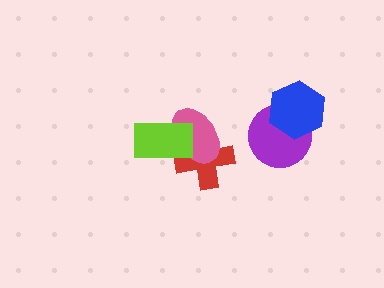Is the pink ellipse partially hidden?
Yes, it is partially covered by another shape.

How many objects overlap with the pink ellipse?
2 objects overlap with the pink ellipse.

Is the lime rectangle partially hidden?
No, no other shape covers it.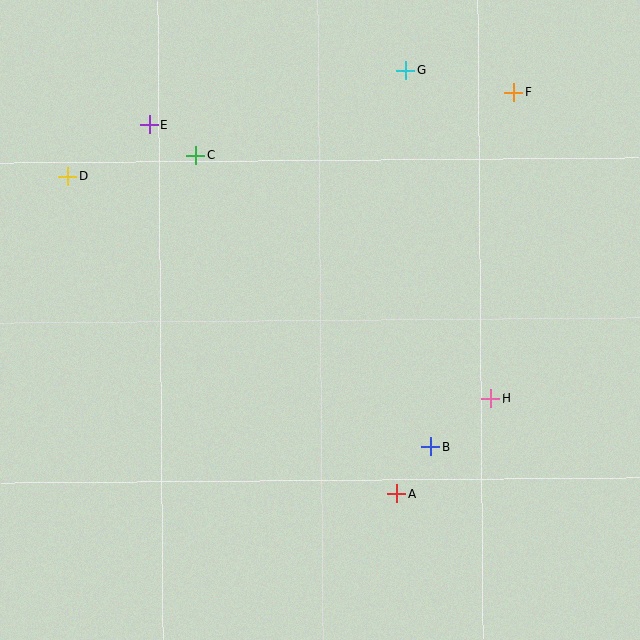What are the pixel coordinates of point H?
Point H is at (490, 398).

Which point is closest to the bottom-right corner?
Point A is closest to the bottom-right corner.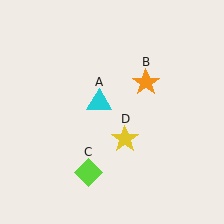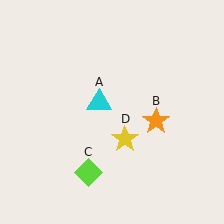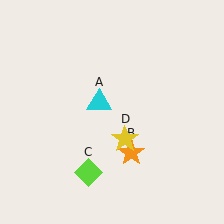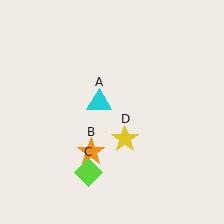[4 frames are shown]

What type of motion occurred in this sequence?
The orange star (object B) rotated clockwise around the center of the scene.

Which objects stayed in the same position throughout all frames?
Cyan triangle (object A) and lime diamond (object C) and yellow star (object D) remained stationary.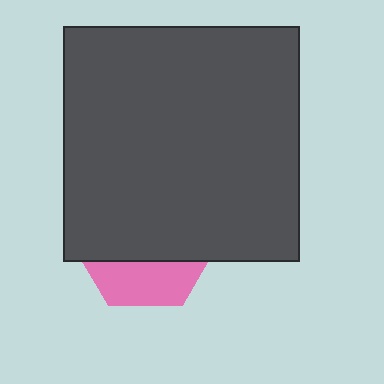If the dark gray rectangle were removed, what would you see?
You would see the complete pink hexagon.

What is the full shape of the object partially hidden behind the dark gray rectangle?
The partially hidden object is a pink hexagon.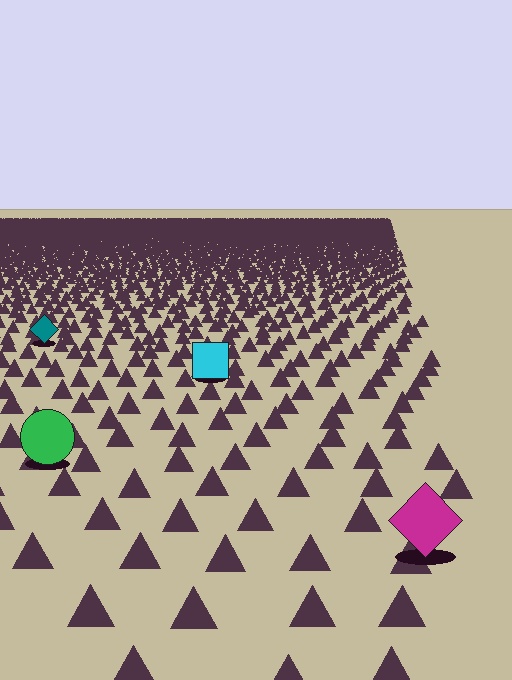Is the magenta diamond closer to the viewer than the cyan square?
Yes. The magenta diamond is closer — you can tell from the texture gradient: the ground texture is coarser near it.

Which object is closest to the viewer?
The magenta diamond is closest. The texture marks near it are larger and more spread out.